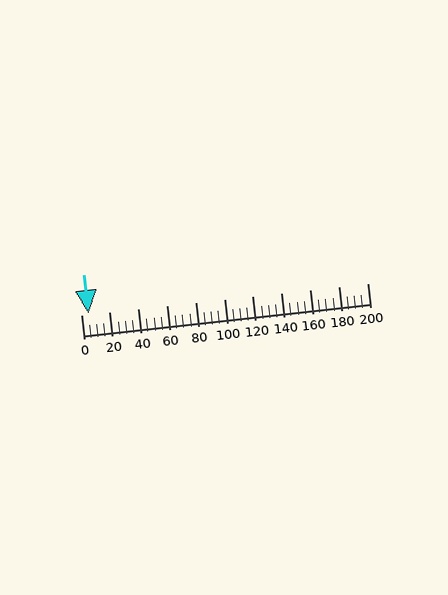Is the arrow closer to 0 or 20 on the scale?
The arrow is closer to 0.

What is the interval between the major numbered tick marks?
The major tick marks are spaced 20 units apart.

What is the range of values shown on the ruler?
The ruler shows values from 0 to 200.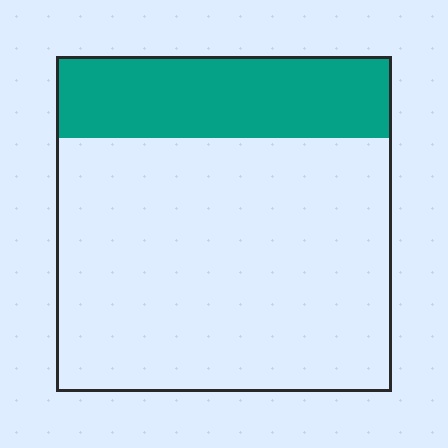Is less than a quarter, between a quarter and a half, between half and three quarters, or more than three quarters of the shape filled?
Less than a quarter.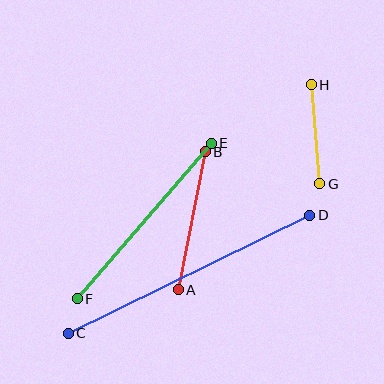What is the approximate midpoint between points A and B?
The midpoint is at approximately (192, 221) pixels.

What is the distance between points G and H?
The distance is approximately 100 pixels.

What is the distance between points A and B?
The distance is approximately 141 pixels.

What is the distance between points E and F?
The distance is approximately 206 pixels.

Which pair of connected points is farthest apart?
Points C and D are farthest apart.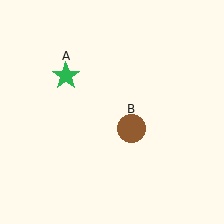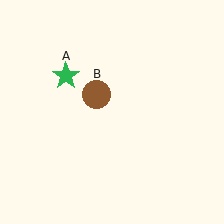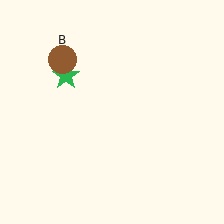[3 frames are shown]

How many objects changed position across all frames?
1 object changed position: brown circle (object B).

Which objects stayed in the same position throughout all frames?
Green star (object A) remained stationary.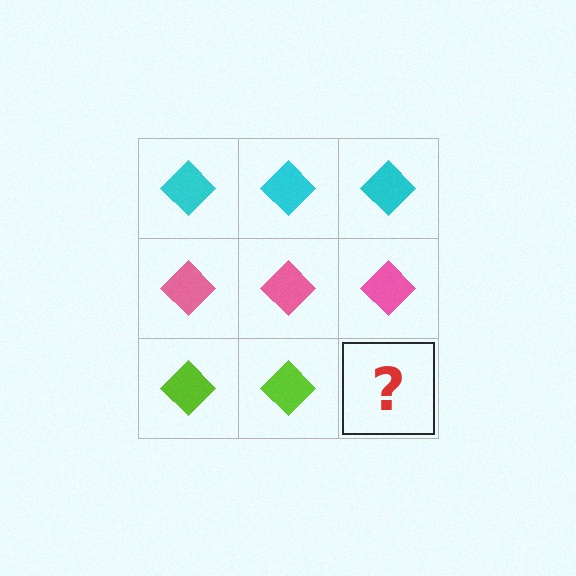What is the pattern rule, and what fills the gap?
The rule is that each row has a consistent color. The gap should be filled with a lime diamond.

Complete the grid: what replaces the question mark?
The question mark should be replaced with a lime diamond.